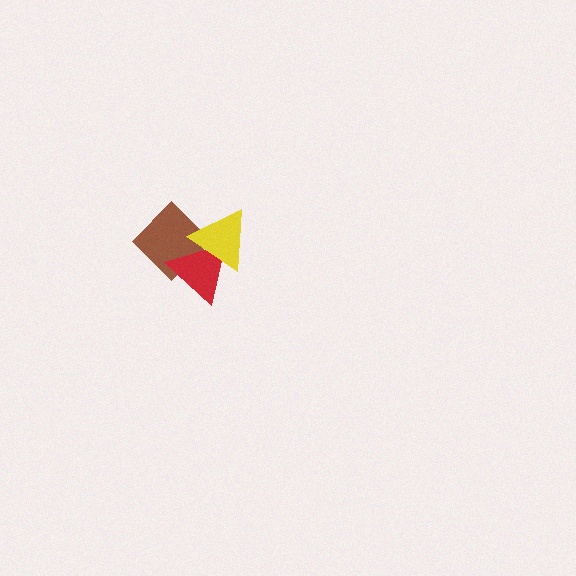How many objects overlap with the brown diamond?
2 objects overlap with the brown diamond.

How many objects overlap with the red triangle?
2 objects overlap with the red triangle.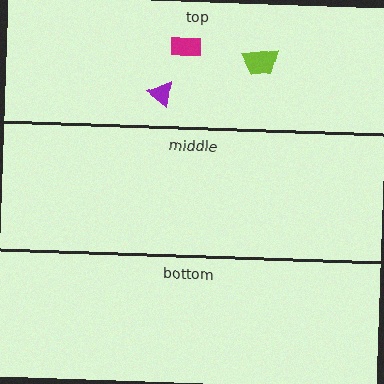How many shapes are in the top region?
3.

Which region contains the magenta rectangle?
The top region.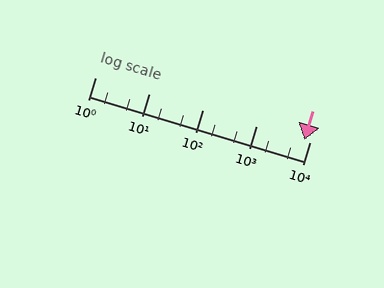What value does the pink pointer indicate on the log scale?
The pointer indicates approximately 7900.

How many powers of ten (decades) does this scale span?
The scale spans 4 decades, from 1 to 10000.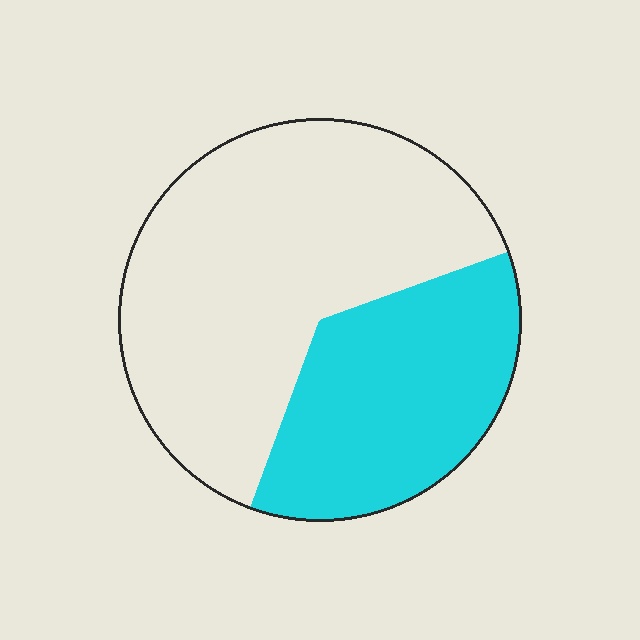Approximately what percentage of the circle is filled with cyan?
Approximately 35%.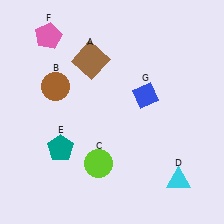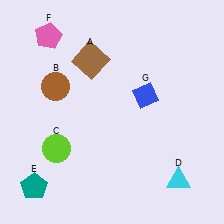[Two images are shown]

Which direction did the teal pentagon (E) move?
The teal pentagon (E) moved down.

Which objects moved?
The objects that moved are: the lime circle (C), the teal pentagon (E).